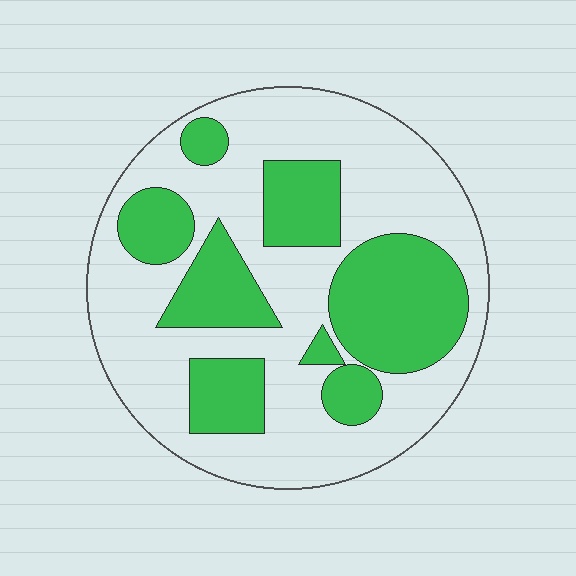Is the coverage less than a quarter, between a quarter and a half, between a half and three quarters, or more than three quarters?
Between a quarter and a half.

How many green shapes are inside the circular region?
8.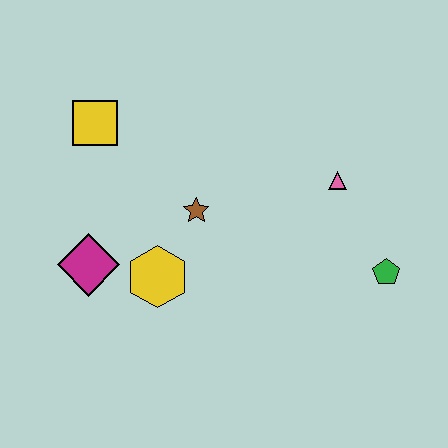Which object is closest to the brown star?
The yellow hexagon is closest to the brown star.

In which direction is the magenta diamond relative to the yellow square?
The magenta diamond is below the yellow square.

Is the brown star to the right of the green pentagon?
No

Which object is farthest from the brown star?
The green pentagon is farthest from the brown star.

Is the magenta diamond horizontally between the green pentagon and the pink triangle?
No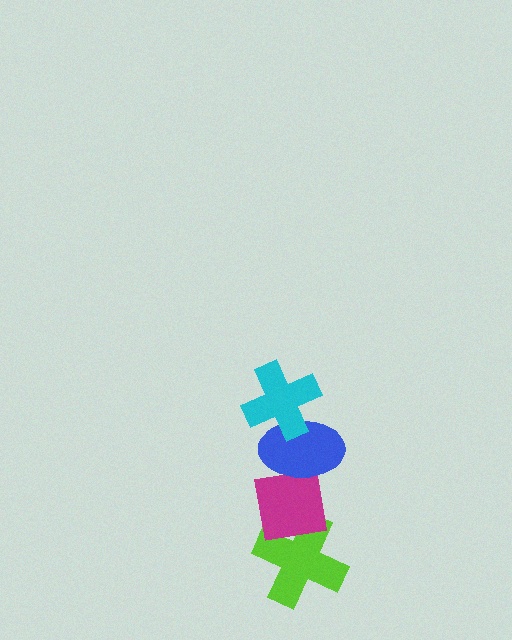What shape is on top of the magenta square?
The blue ellipse is on top of the magenta square.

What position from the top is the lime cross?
The lime cross is 4th from the top.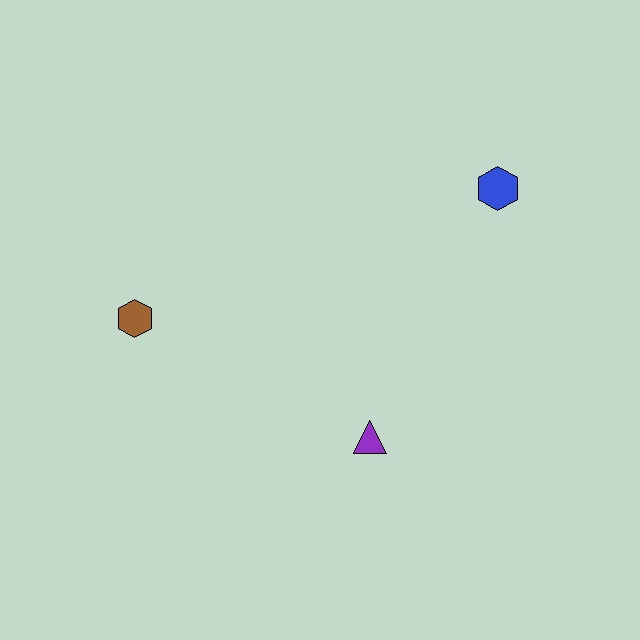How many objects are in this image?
There are 3 objects.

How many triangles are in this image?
There is 1 triangle.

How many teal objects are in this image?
There are no teal objects.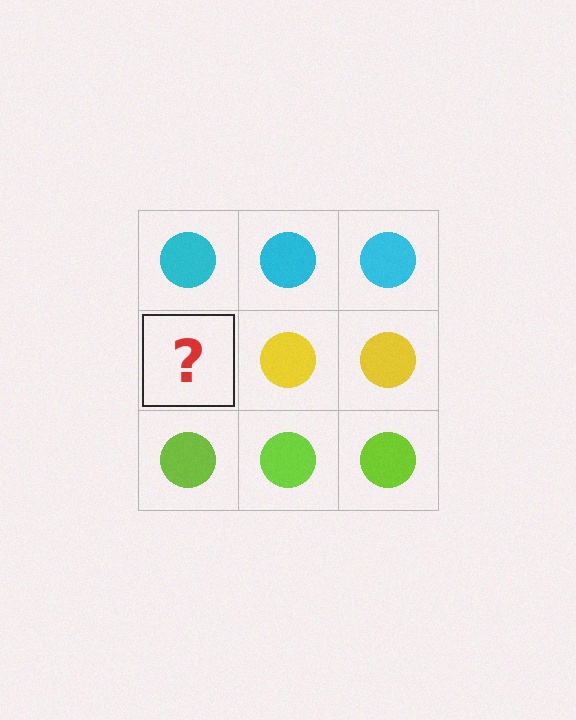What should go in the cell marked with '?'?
The missing cell should contain a yellow circle.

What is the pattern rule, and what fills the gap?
The rule is that each row has a consistent color. The gap should be filled with a yellow circle.